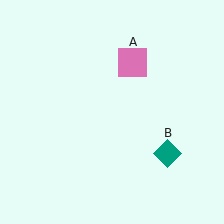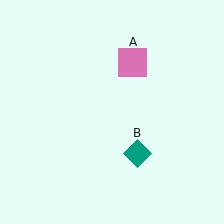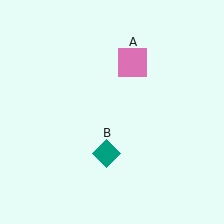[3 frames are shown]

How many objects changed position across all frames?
1 object changed position: teal diamond (object B).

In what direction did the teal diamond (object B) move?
The teal diamond (object B) moved left.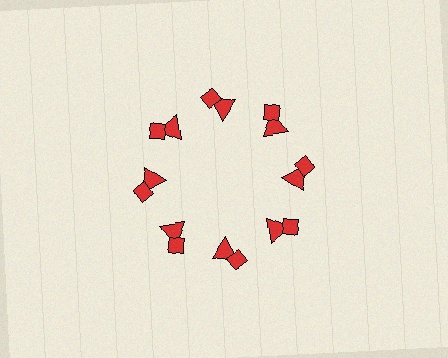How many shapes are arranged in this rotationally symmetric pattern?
There are 16 shapes, arranged in 8 groups of 2.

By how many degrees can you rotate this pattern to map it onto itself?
The pattern maps onto itself every 45 degrees of rotation.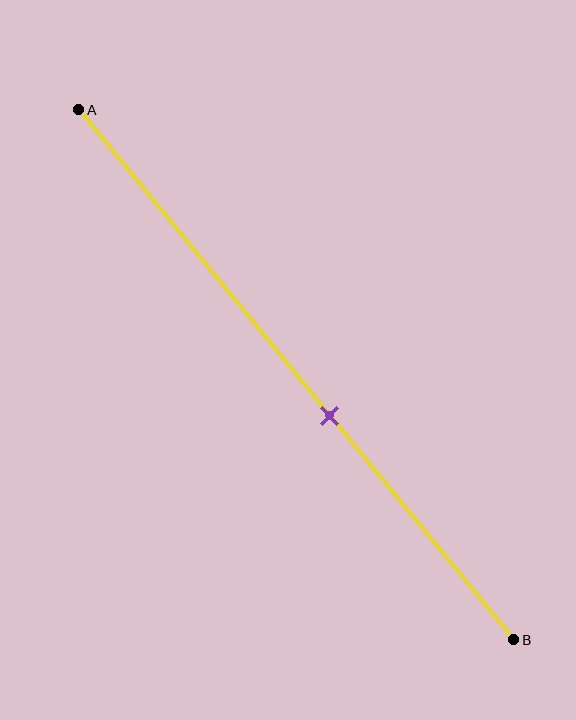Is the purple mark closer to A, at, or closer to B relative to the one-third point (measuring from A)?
The purple mark is closer to point B than the one-third point of segment AB.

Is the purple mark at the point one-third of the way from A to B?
No, the mark is at about 60% from A, not at the 33% one-third point.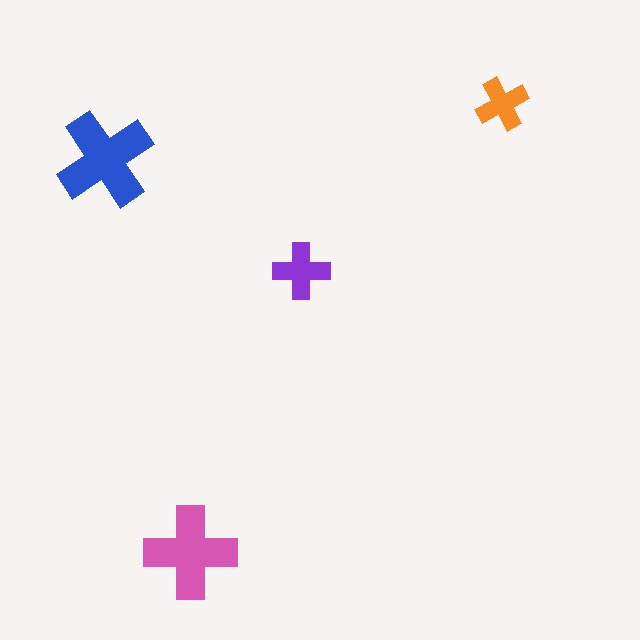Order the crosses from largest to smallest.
the blue one, the pink one, the purple one, the orange one.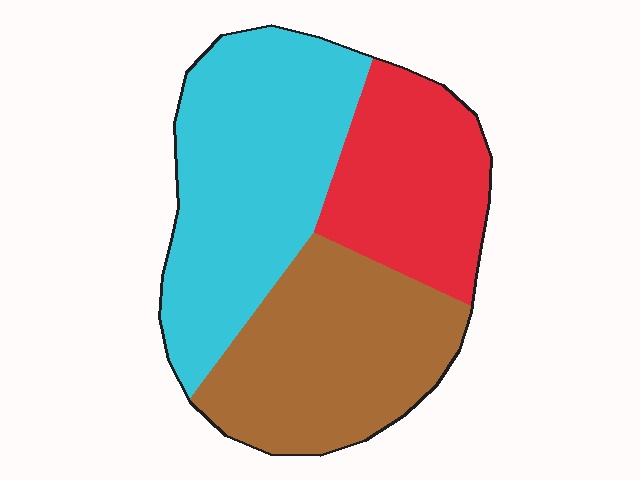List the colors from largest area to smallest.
From largest to smallest: cyan, brown, red.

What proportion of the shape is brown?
Brown takes up between a third and a half of the shape.